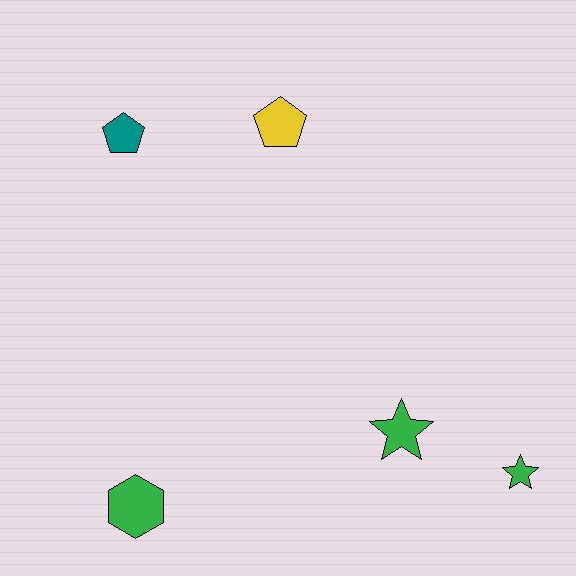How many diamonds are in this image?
There are no diamonds.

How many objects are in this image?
There are 5 objects.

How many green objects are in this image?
There are 3 green objects.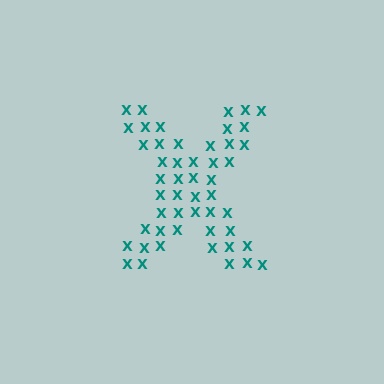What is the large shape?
The large shape is the letter X.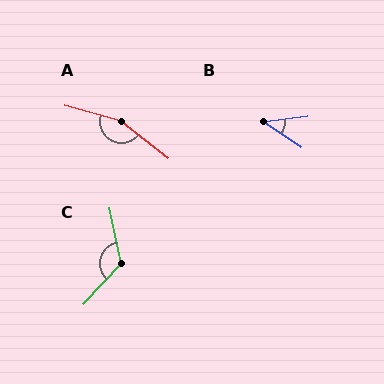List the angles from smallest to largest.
B (41°), C (125°), A (157°).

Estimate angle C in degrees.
Approximately 125 degrees.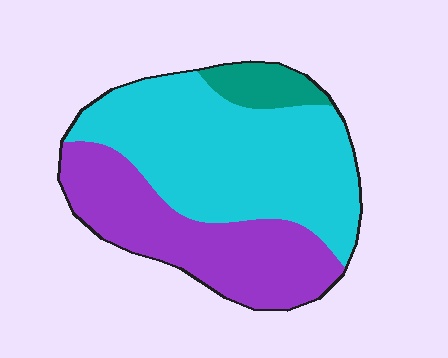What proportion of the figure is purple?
Purple covers about 35% of the figure.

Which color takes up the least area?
Teal, at roughly 10%.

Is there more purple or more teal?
Purple.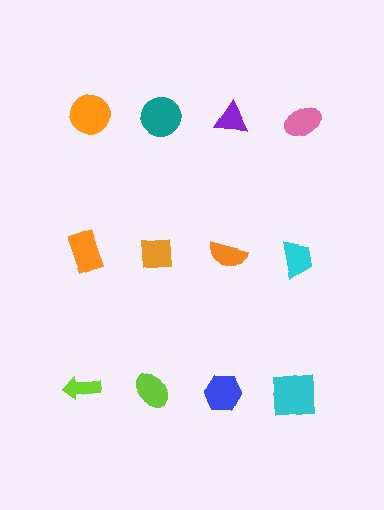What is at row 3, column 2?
A lime ellipse.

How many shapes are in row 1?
4 shapes.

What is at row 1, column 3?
A purple triangle.